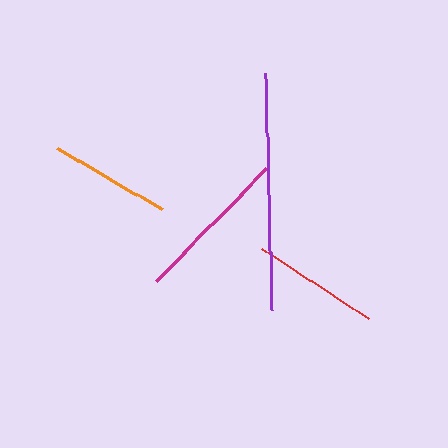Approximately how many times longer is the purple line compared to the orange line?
The purple line is approximately 1.9 times the length of the orange line.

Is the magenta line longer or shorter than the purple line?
The purple line is longer than the magenta line.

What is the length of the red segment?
The red segment is approximately 127 pixels long.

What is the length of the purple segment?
The purple segment is approximately 237 pixels long.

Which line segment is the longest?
The purple line is the longest at approximately 237 pixels.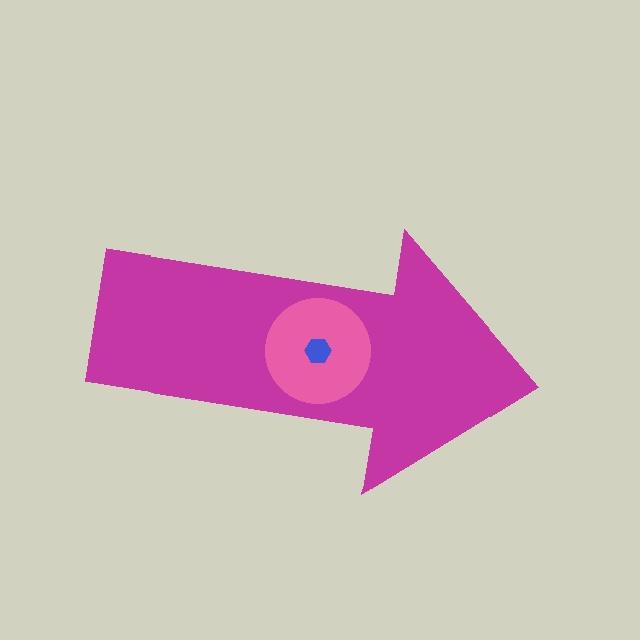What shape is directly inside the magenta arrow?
The pink circle.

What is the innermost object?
The blue hexagon.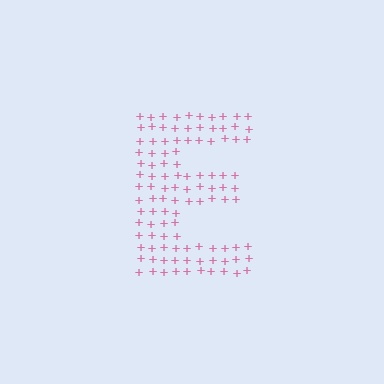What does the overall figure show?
The overall figure shows the letter E.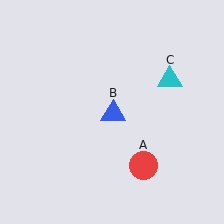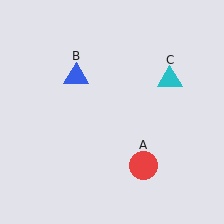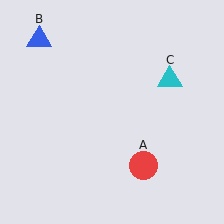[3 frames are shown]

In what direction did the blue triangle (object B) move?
The blue triangle (object B) moved up and to the left.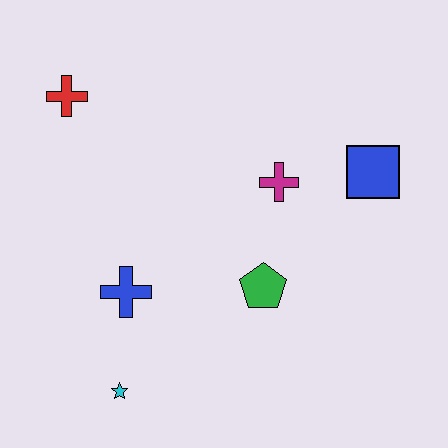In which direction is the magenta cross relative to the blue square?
The magenta cross is to the left of the blue square.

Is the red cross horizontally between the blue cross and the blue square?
No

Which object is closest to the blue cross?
The cyan star is closest to the blue cross.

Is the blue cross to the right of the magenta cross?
No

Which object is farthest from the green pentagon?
The red cross is farthest from the green pentagon.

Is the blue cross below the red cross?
Yes